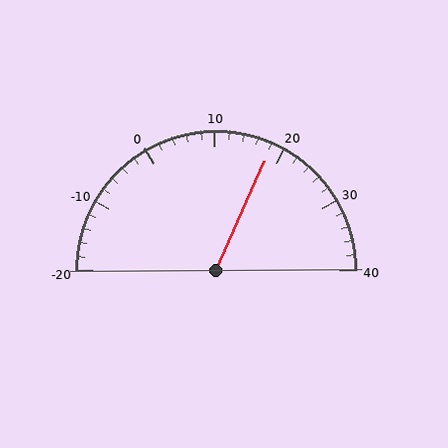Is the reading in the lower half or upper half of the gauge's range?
The reading is in the upper half of the range (-20 to 40).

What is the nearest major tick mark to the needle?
The nearest major tick mark is 20.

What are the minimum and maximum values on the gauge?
The gauge ranges from -20 to 40.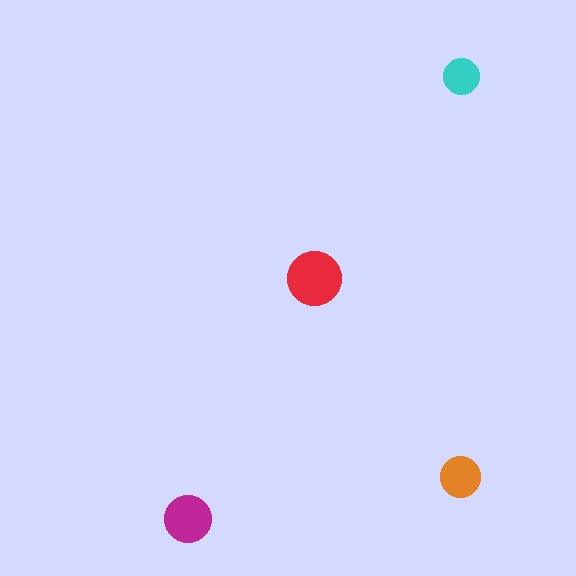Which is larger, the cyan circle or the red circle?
The red one.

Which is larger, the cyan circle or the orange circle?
The orange one.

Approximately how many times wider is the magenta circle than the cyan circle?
About 1.5 times wider.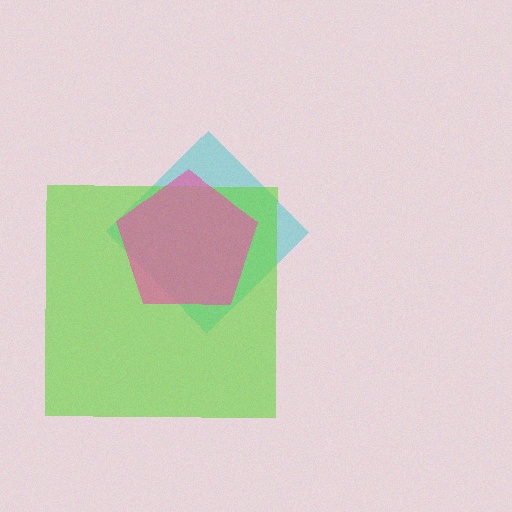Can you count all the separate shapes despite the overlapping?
Yes, there are 3 separate shapes.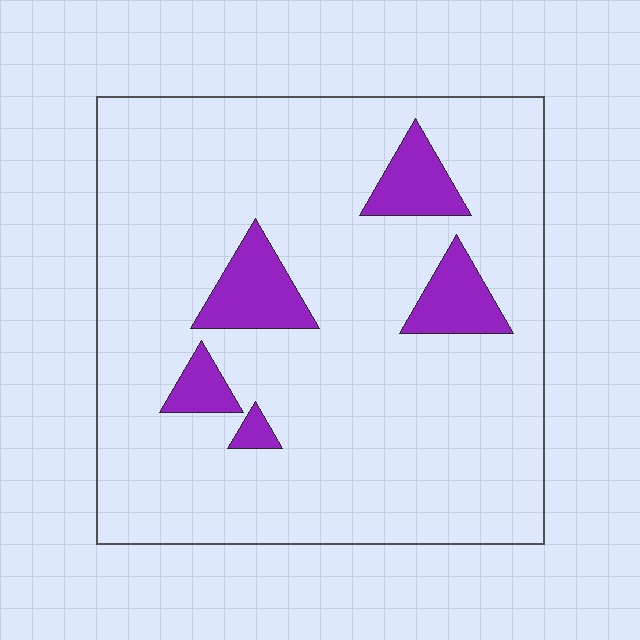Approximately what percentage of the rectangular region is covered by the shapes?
Approximately 10%.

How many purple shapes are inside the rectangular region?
5.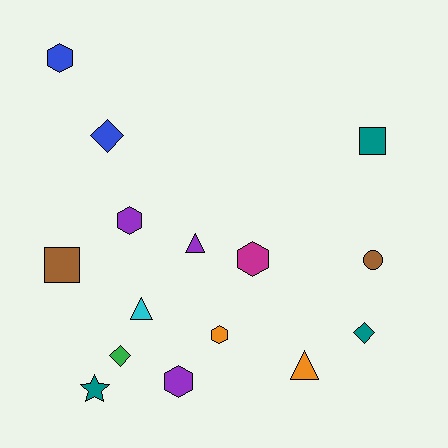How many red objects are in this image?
There are no red objects.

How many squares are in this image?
There are 2 squares.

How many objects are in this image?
There are 15 objects.